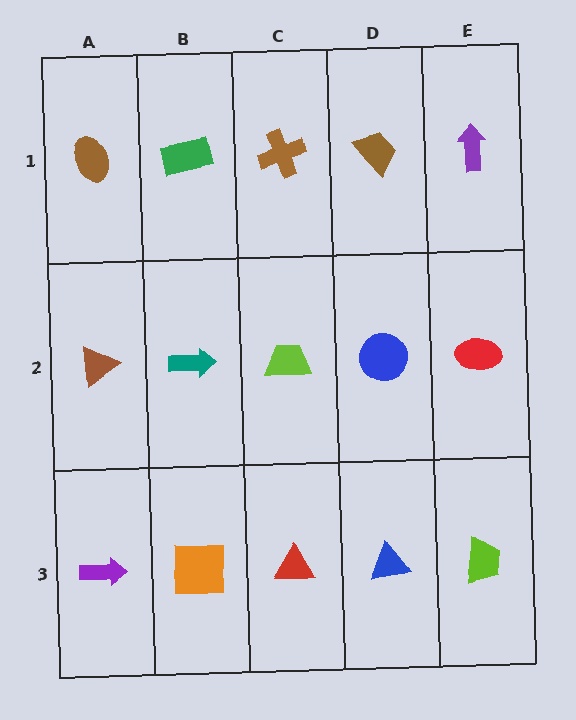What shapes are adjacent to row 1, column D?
A blue circle (row 2, column D), a brown cross (row 1, column C), a purple arrow (row 1, column E).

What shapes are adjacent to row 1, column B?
A teal arrow (row 2, column B), a brown ellipse (row 1, column A), a brown cross (row 1, column C).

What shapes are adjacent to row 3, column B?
A teal arrow (row 2, column B), a purple arrow (row 3, column A), a red triangle (row 3, column C).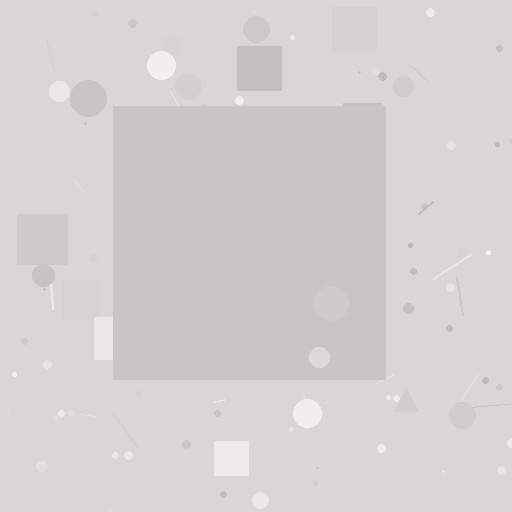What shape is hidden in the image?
A square is hidden in the image.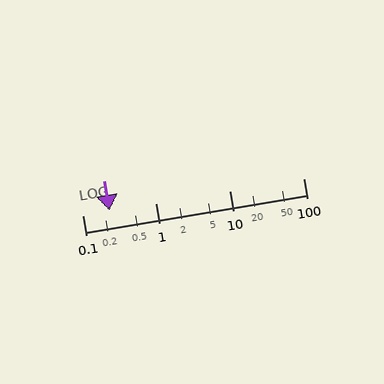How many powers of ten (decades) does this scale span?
The scale spans 3 decades, from 0.1 to 100.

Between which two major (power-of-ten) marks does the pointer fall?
The pointer is between 0.1 and 1.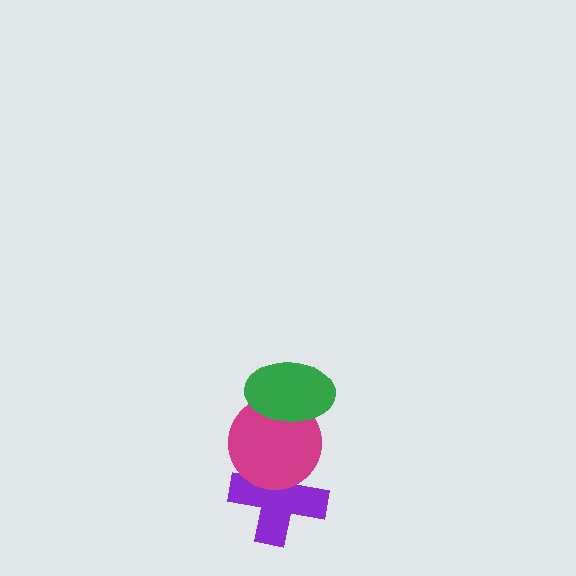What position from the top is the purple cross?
The purple cross is 3rd from the top.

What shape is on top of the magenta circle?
The green ellipse is on top of the magenta circle.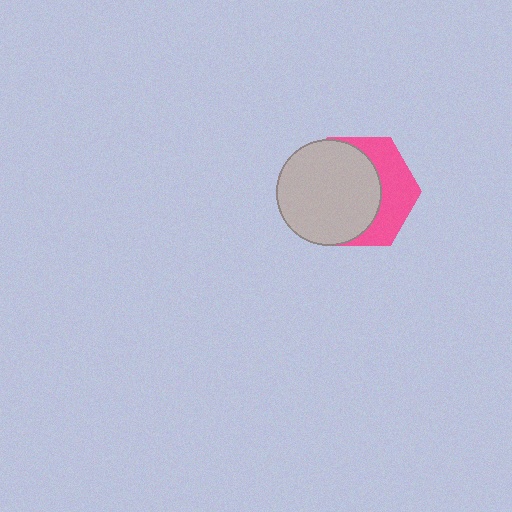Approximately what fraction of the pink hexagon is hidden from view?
Roughly 62% of the pink hexagon is hidden behind the light gray circle.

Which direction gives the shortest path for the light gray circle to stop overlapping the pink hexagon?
Moving left gives the shortest separation.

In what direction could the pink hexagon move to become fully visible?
The pink hexagon could move right. That would shift it out from behind the light gray circle entirely.